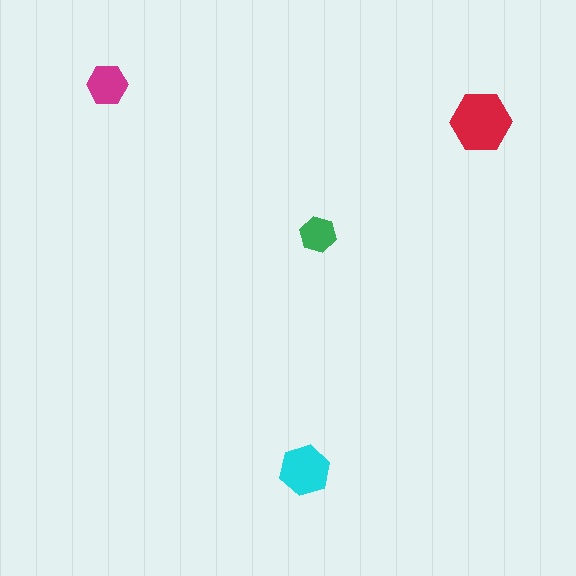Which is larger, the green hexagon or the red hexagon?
The red one.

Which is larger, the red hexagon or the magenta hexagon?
The red one.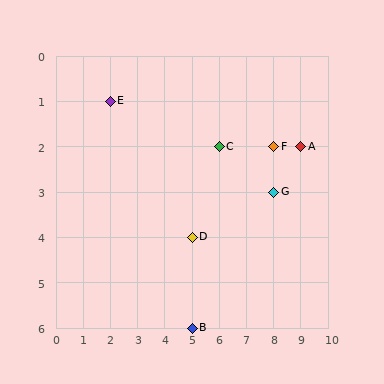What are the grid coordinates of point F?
Point F is at grid coordinates (8, 2).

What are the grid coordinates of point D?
Point D is at grid coordinates (5, 4).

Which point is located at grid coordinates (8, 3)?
Point G is at (8, 3).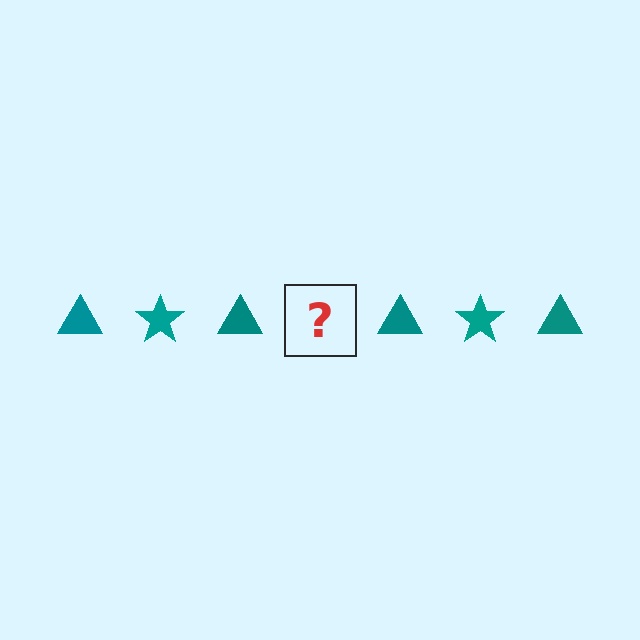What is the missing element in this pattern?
The missing element is a teal star.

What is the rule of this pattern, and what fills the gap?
The rule is that the pattern cycles through triangle, star shapes in teal. The gap should be filled with a teal star.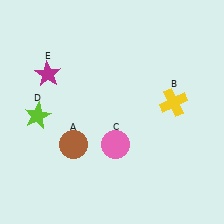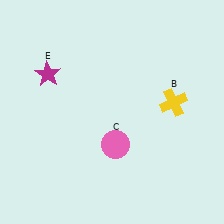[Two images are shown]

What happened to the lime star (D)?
The lime star (D) was removed in Image 2. It was in the bottom-left area of Image 1.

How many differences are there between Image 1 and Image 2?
There are 2 differences between the two images.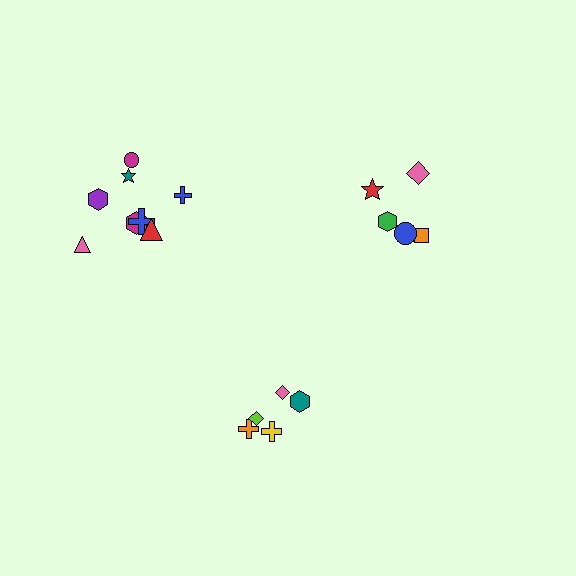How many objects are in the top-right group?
There are 5 objects.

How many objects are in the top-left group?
There are 8 objects.